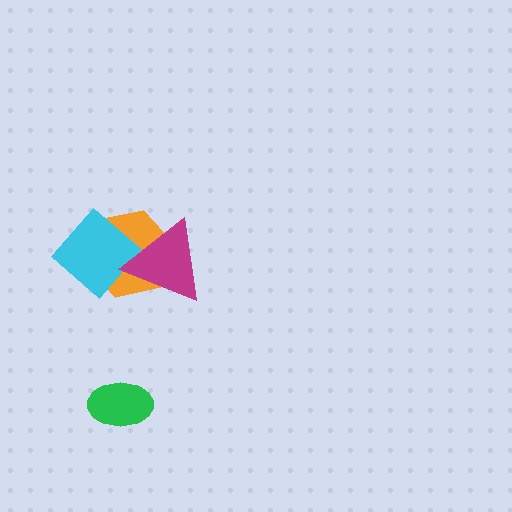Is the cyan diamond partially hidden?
Yes, it is partially covered by another shape.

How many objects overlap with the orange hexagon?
2 objects overlap with the orange hexagon.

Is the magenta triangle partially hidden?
No, no other shape covers it.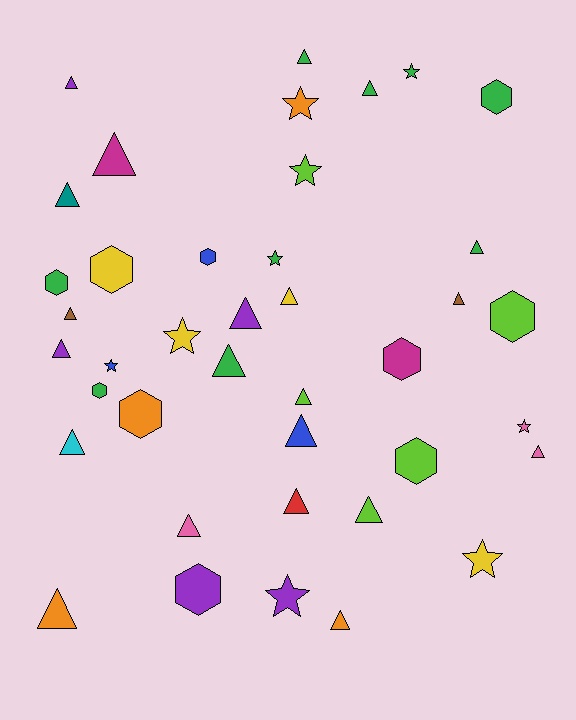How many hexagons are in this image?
There are 10 hexagons.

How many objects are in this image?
There are 40 objects.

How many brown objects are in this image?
There are 2 brown objects.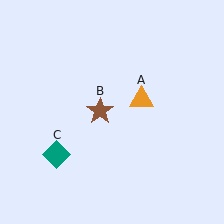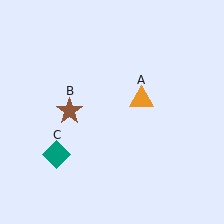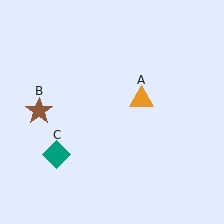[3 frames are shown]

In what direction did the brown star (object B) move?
The brown star (object B) moved left.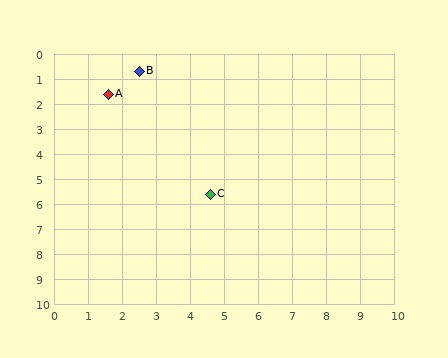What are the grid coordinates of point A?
Point A is at approximately (1.6, 1.6).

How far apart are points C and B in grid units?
Points C and B are about 5.3 grid units apart.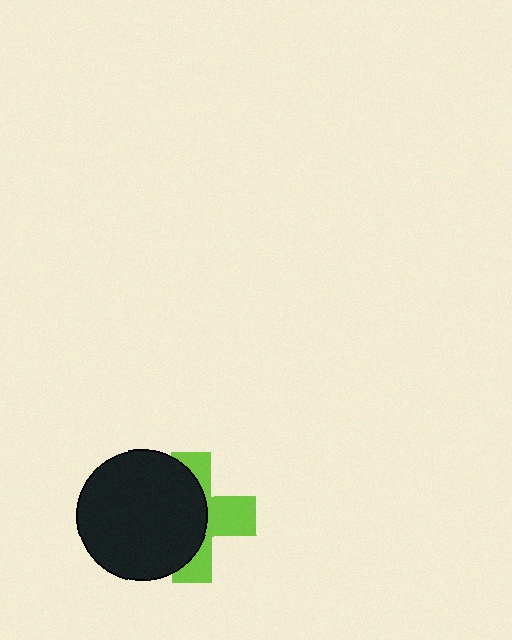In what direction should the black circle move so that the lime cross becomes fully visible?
The black circle should move left. That is the shortest direction to clear the overlap and leave the lime cross fully visible.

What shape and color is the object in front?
The object in front is a black circle.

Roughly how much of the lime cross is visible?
A small part of it is visible (roughly 44%).